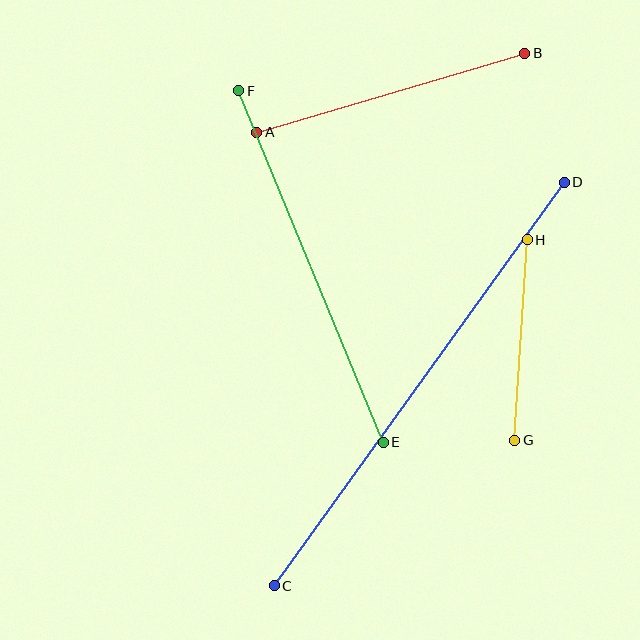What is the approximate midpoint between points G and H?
The midpoint is at approximately (521, 340) pixels.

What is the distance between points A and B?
The distance is approximately 280 pixels.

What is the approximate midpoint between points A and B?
The midpoint is at approximately (391, 93) pixels.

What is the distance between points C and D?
The distance is approximately 496 pixels.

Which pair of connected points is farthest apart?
Points C and D are farthest apart.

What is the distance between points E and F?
The distance is approximately 380 pixels.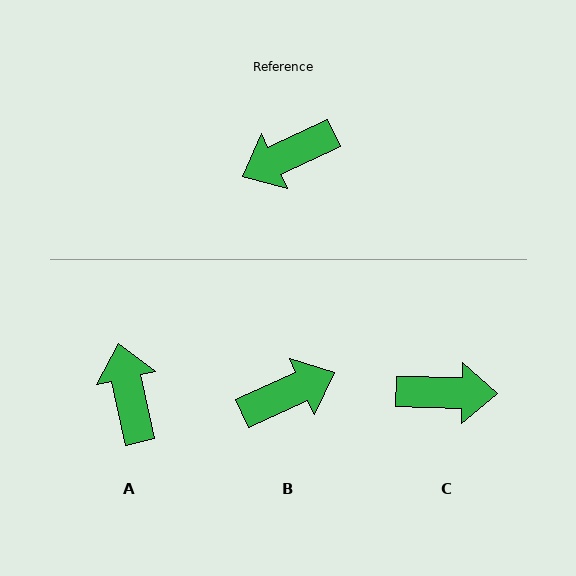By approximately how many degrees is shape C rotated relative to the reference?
Approximately 154 degrees counter-clockwise.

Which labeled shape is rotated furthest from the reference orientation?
B, about 179 degrees away.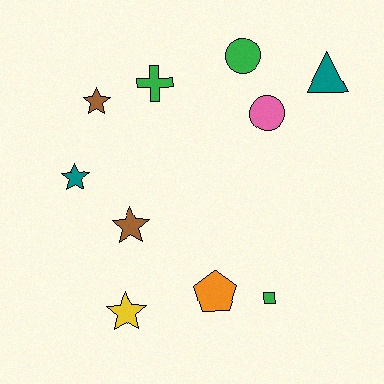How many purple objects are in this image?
There are no purple objects.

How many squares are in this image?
There is 1 square.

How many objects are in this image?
There are 10 objects.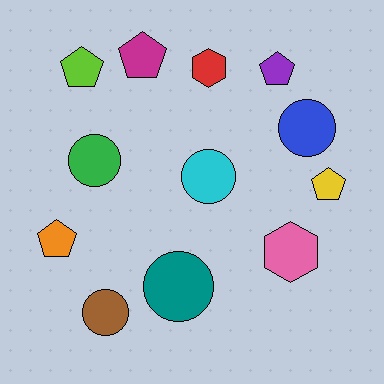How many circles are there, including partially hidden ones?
There are 5 circles.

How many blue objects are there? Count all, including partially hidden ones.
There is 1 blue object.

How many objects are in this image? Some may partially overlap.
There are 12 objects.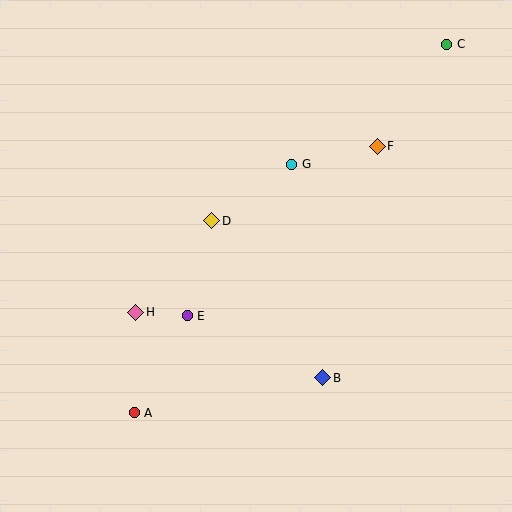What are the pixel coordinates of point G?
Point G is at (292, 164).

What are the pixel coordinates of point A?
Point A is at (134, 413).